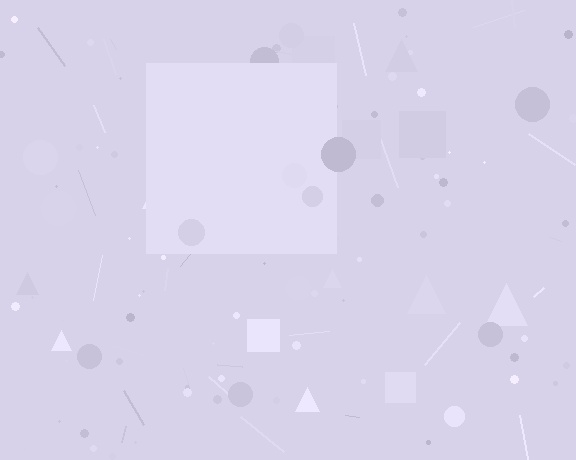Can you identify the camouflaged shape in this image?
The camouflaged shape is a square.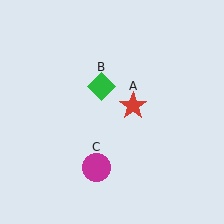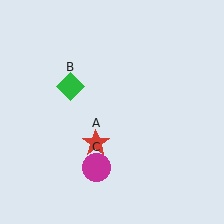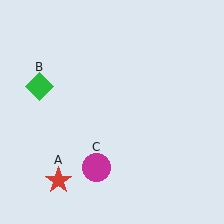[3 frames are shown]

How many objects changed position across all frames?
2 objects changed position: red star (object A), green diamond (object B).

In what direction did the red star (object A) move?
The red star (object A) moved down and to the left.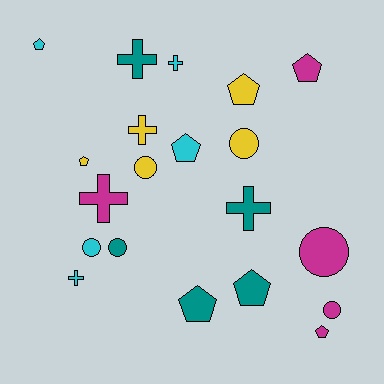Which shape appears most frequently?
Pentagon, with 8 objects.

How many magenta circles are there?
There are 2 magenta circles.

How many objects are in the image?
There are 20 objects.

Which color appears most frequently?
Yellow, with 5 objects.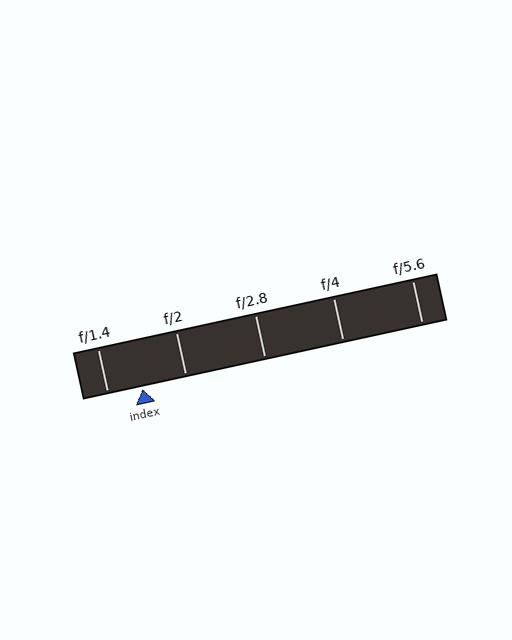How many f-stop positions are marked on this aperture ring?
There are 5 f-stop positions marked.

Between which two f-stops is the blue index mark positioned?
The index mark is between f/1.4 and f/2.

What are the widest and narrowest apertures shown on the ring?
The widest aperture shown is f/1.4 and the narrowest is f/5.6.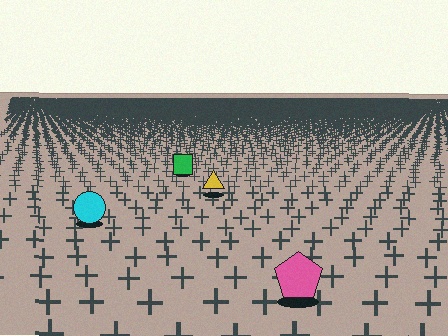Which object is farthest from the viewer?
The green square is farthest from the viewer. It appears smaller and the ground texture around it is denser.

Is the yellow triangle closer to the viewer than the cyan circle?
No. The cyan circle is closer — you can tell from the texture gradient: the ground texture is coarser near it.